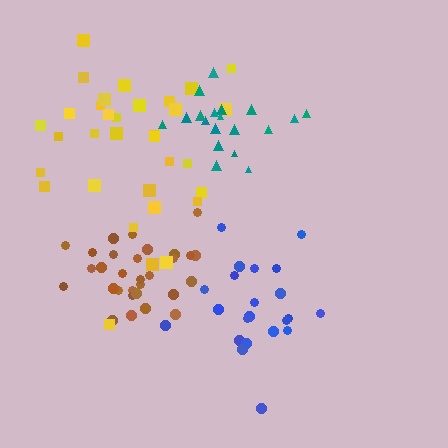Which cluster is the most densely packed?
Brown.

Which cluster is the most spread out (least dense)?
Yellow.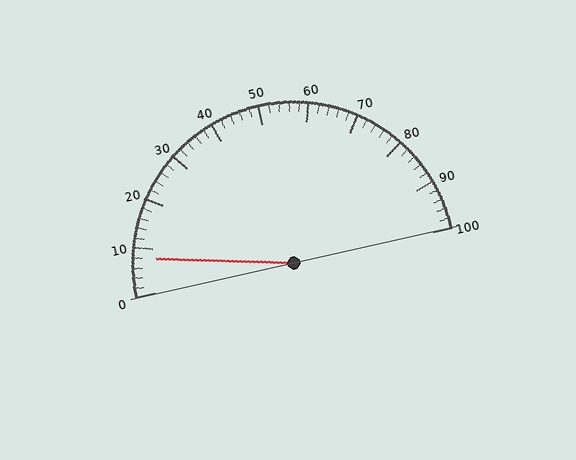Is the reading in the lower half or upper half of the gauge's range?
The reading is in the lower half of the range (0 to 100).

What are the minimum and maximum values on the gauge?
The gauge ranges from 0 to 100.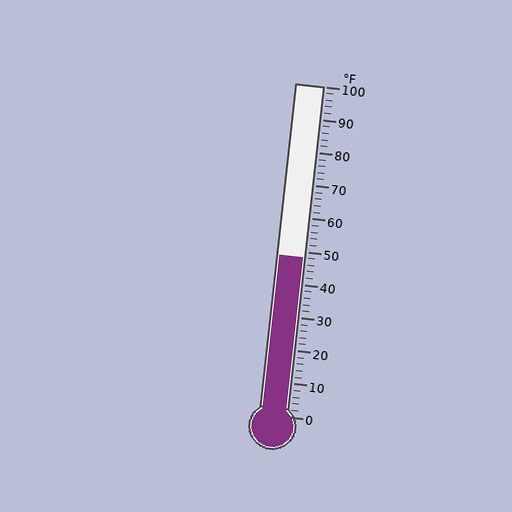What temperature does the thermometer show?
The thermometer shows approximately 48°F.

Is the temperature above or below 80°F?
The temperature is below 80°F.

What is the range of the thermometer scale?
The thermometer scale ranges from 0°F to 100°F.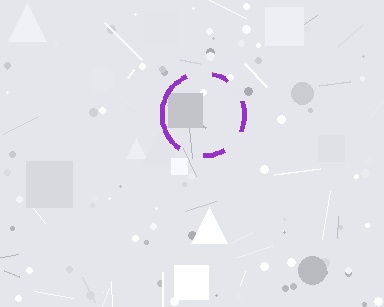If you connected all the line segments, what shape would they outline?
They would outline a circle.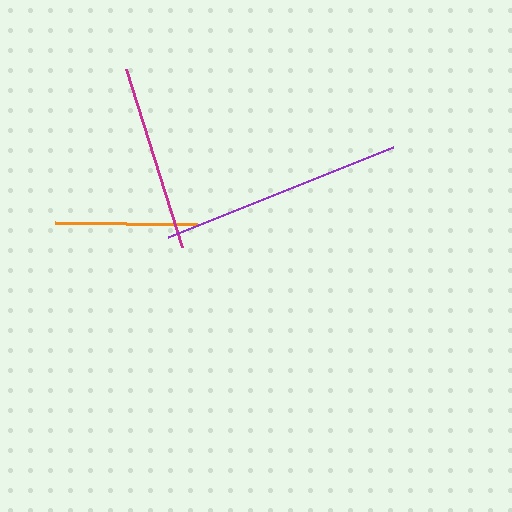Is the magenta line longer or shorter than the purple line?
The purple line is longer than the magenta line.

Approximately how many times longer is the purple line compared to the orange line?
The purple line is approximately 1.7 times the length of the orange line.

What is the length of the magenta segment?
The magenta segment is approximately 187 pixels long.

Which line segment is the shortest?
The orange line is the shortest at approximately 142 pixels.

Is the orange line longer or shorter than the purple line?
The purple line is longer than the orange line.